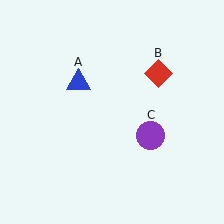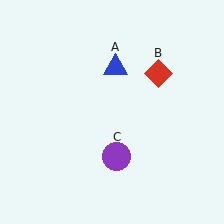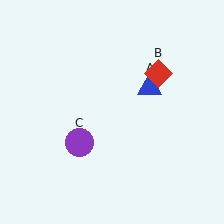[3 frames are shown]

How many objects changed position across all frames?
2 objects changed position: blue triangle (object A), purple circle (object C).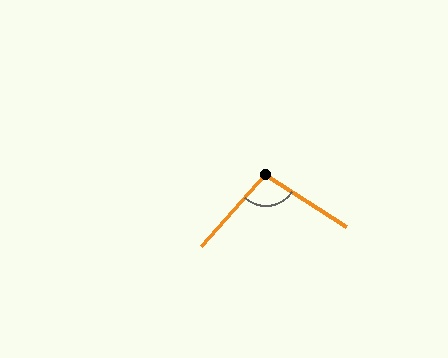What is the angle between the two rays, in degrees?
Approximately 100 degrees.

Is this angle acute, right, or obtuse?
It is obtuse.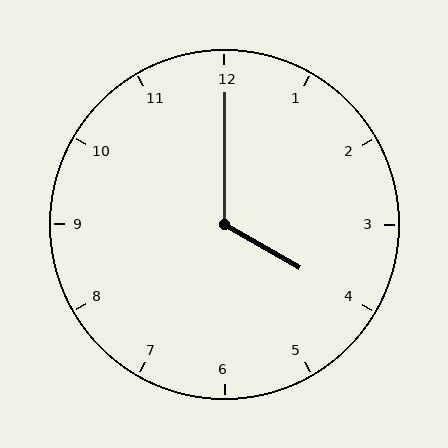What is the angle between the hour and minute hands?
Approximately 120 degrees.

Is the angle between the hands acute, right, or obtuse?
It is obtuse.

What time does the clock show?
4:00.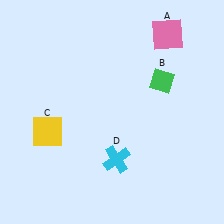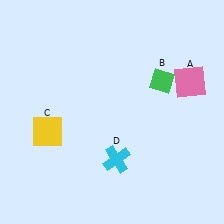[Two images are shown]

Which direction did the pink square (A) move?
The pink square (A) moved down.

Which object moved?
The pink square (A) moved down.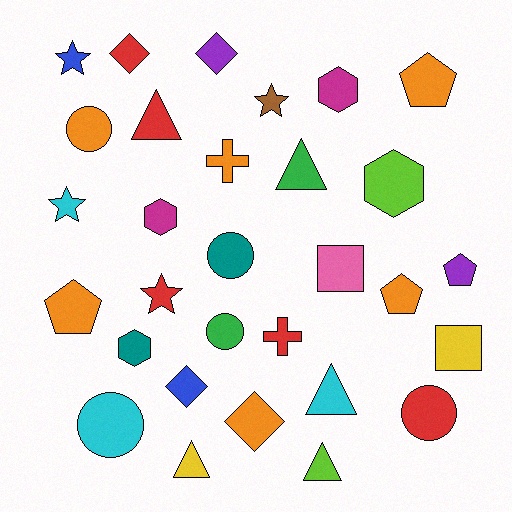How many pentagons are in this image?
There are 4 pentagons.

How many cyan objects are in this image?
There are 3 cyan objects.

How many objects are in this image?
There are 30 objects.